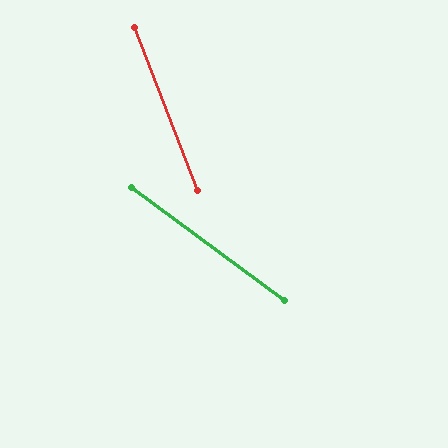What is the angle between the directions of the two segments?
Approximately 32 degrees.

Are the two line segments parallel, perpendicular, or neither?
Neither parallel nor perpendicular — they differ by about 32°.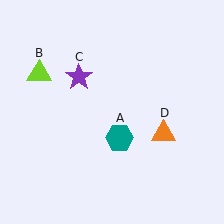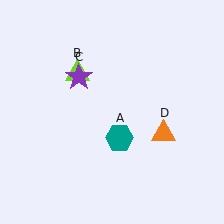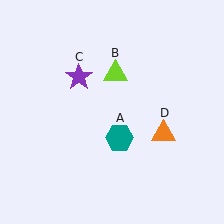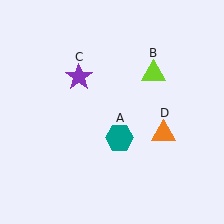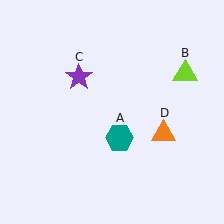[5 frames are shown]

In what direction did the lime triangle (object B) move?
The lime triangle (object B) moved right.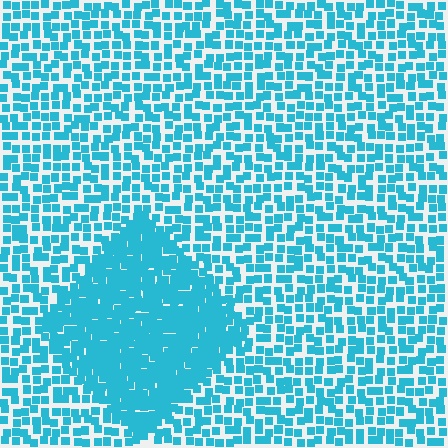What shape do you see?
I see a diamond.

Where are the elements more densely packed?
The elements are more densely packed inside the diamond boundary.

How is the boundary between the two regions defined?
The boundary is defined by a change in element density (approximately 2.1x ratio). All elements are the same color, size, and shape.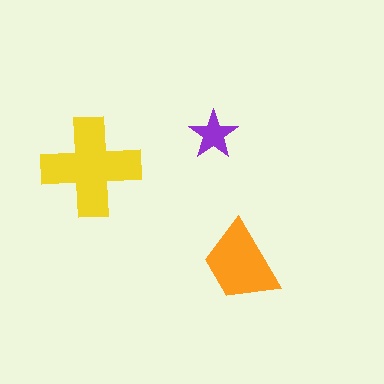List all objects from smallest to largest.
The purple star, the orange trapezoid, the yellow cross.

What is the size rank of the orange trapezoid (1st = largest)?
2nd.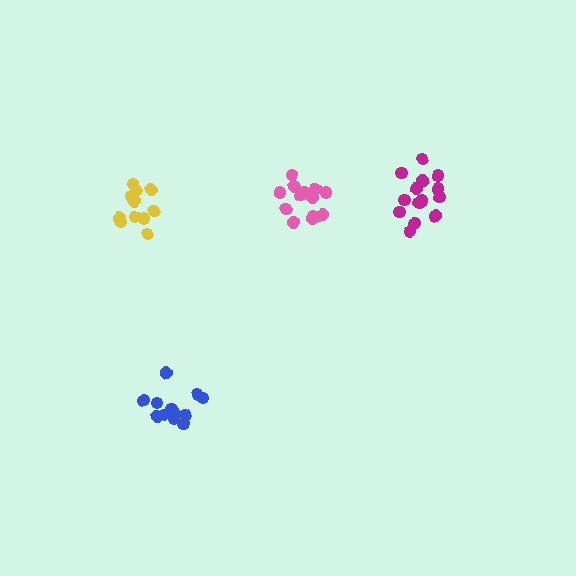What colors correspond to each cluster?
The clusters are colored: pink, yellow, blue, magenta.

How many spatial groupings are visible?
There are 4 spatial groupings.